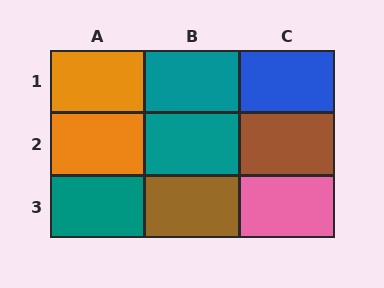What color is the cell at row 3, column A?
Teal.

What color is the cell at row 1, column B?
Teal.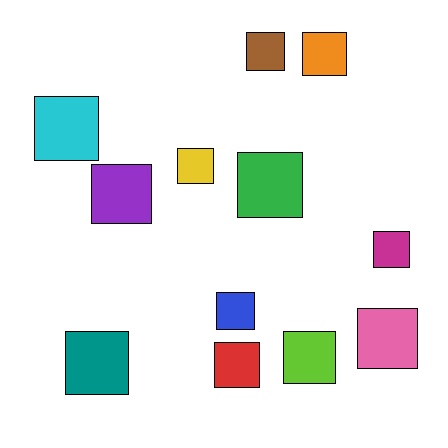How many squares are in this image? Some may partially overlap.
There are 12 squares.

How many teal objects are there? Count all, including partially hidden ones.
There is 1 teal object.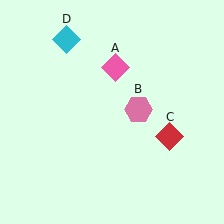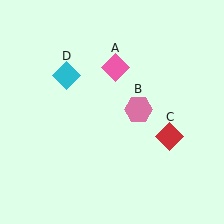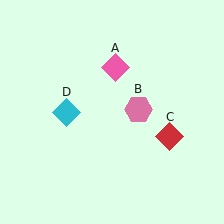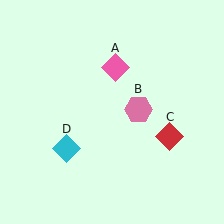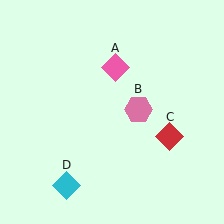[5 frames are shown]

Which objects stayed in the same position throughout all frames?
Pink diamond (object A) and pink hexagon (object B) and red diamond (object C) remained stationary.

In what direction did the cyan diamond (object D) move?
The cyan diamond (object D) moved down.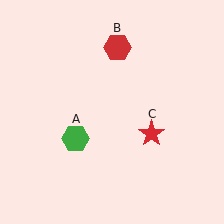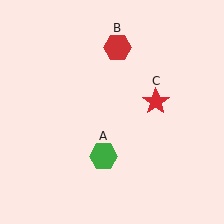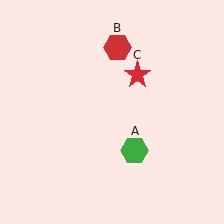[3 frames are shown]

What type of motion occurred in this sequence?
The green hexagon (object A), red star (object C) rotated counterclockwise around the center of the scene.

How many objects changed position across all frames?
2 objects changed position: green hexagon (object A), red star (object C).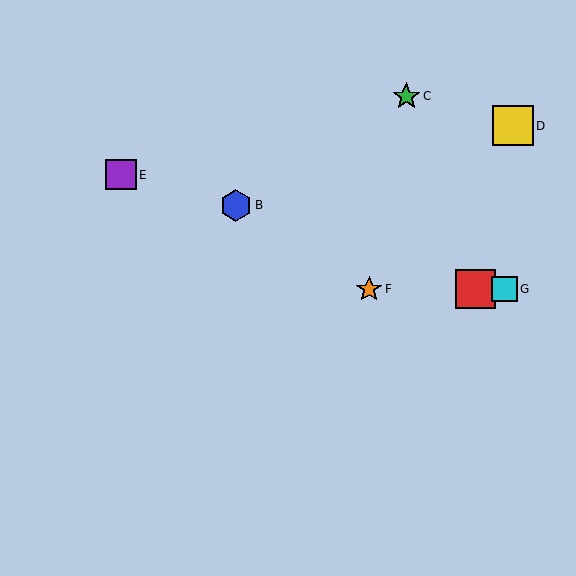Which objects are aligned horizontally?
Objects A, F, G are aligned horizontally.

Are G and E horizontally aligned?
No, G is at y≈289 and E is at y≈175.